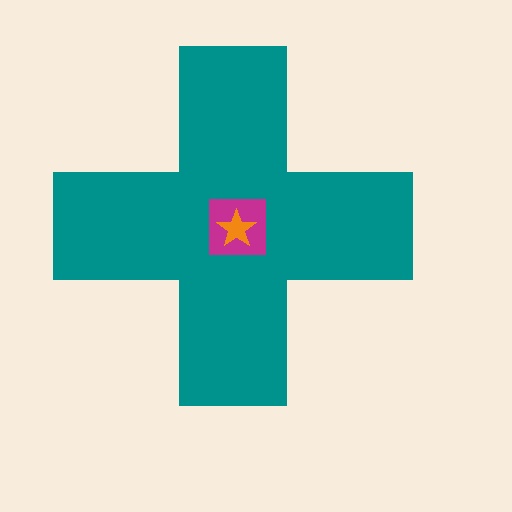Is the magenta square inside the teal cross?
Yes.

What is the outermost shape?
The teal cross.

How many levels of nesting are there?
3.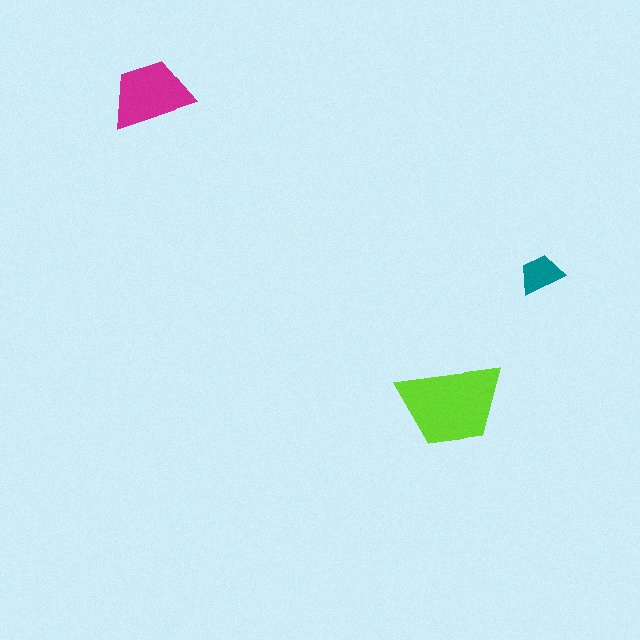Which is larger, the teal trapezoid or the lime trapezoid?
The lime one.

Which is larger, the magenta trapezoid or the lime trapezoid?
The lime one.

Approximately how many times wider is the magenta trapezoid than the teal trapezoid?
About 2 times wider.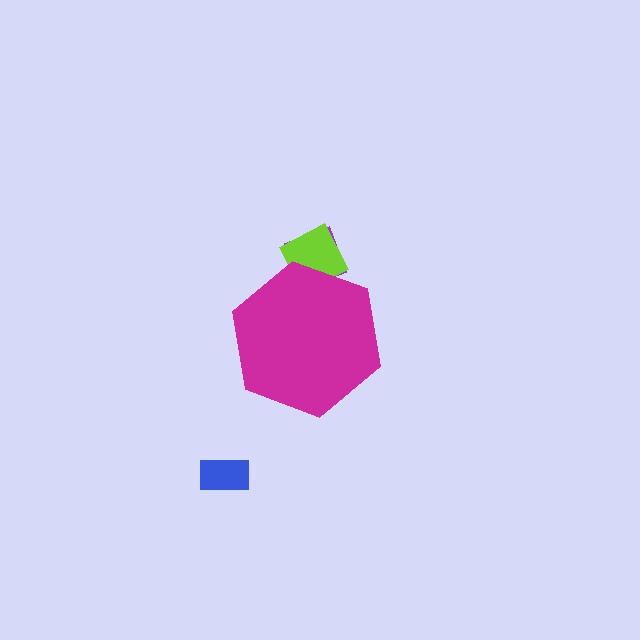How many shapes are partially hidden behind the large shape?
2 shapes are partially hidden.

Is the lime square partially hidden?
Yes, the lime square is partially hidden behind the magenta hexagon.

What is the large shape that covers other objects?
A magenta hexagon.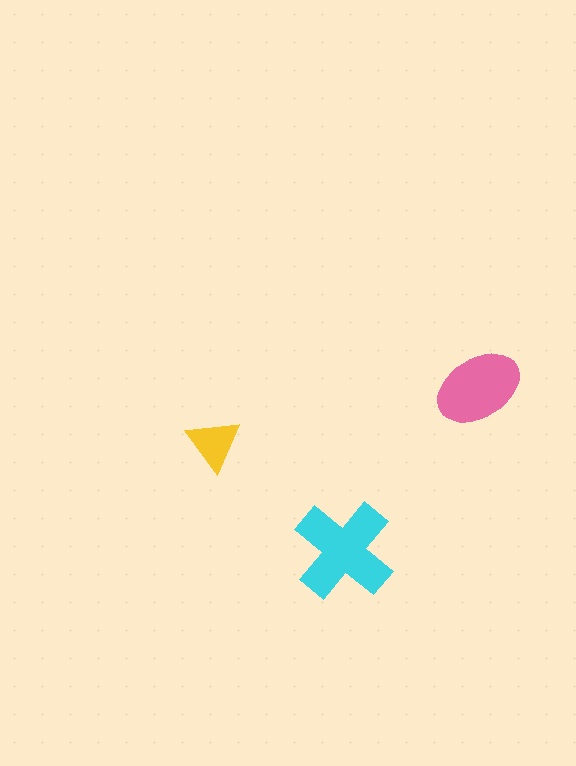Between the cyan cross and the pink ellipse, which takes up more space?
The cyan cross.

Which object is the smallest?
The yellow triangle.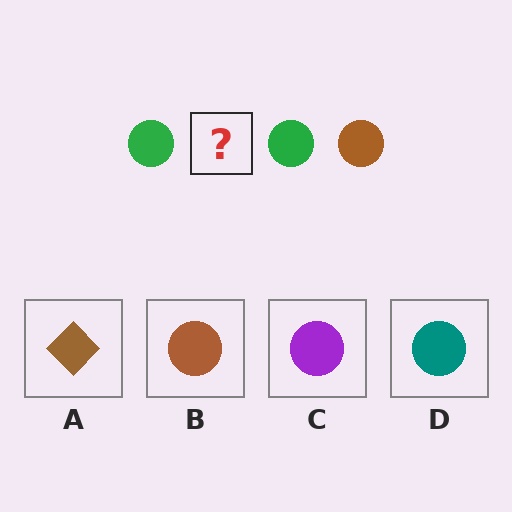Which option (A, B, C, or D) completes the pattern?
B.